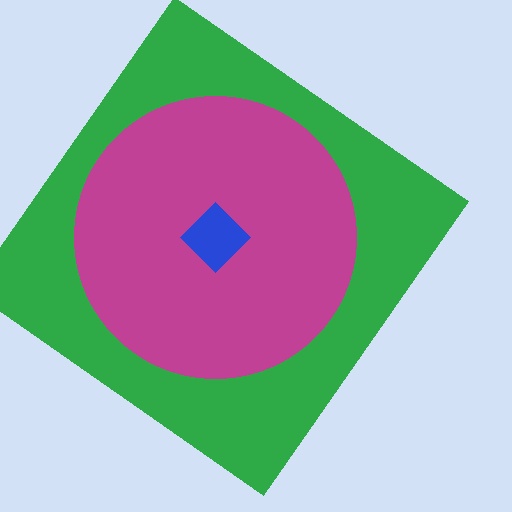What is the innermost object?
The blue diamond.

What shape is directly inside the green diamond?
The magenta circle.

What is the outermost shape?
The green diamond.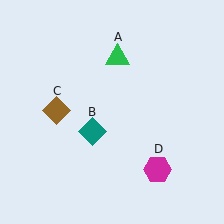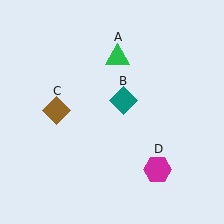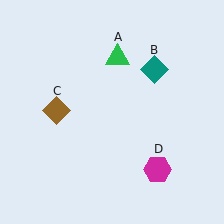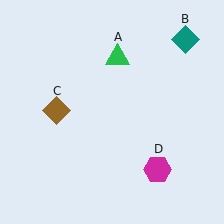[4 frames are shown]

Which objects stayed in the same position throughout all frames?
Green triangle (object A) and brown diamond (object C) and magenta hexagon (object D) remained stationary.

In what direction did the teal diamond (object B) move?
The teal diamond (object B) moved up and to the right.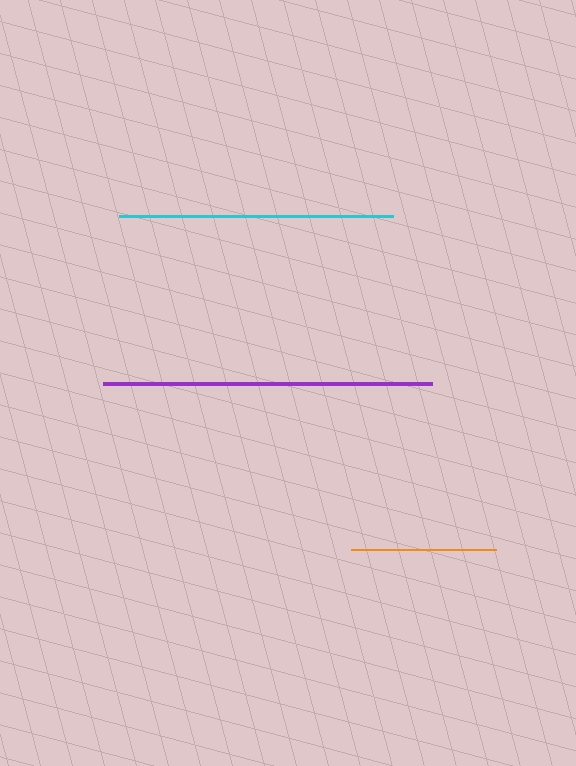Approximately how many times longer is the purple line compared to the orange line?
The purple line is approximately 2.3 times the length of the orange line.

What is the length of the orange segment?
The orange segment is approximately 145 pixels long.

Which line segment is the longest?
The purple line is the longest at approximately 329 pixels.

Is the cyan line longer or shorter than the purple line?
The purple line is longer than the cyan line.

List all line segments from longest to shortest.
From longest to shortest: purple, cyan, orange.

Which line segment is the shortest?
The orange line is the shortest at approximately 145 pixels.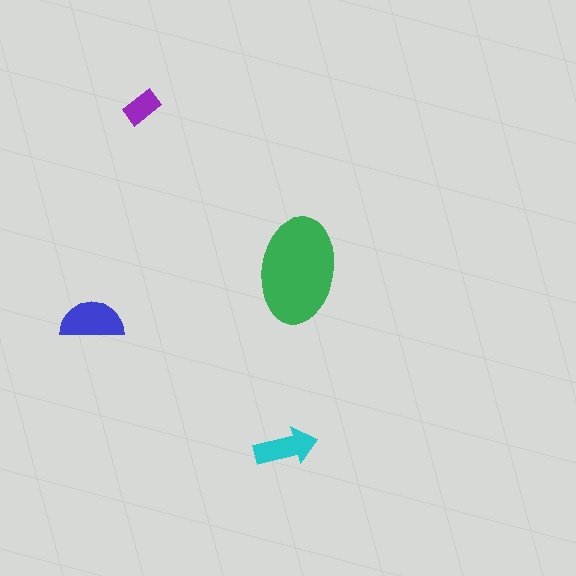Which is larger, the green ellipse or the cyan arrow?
The green ellipse.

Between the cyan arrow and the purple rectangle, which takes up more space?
The cyan arrow.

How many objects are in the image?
There are 4 objects in the image.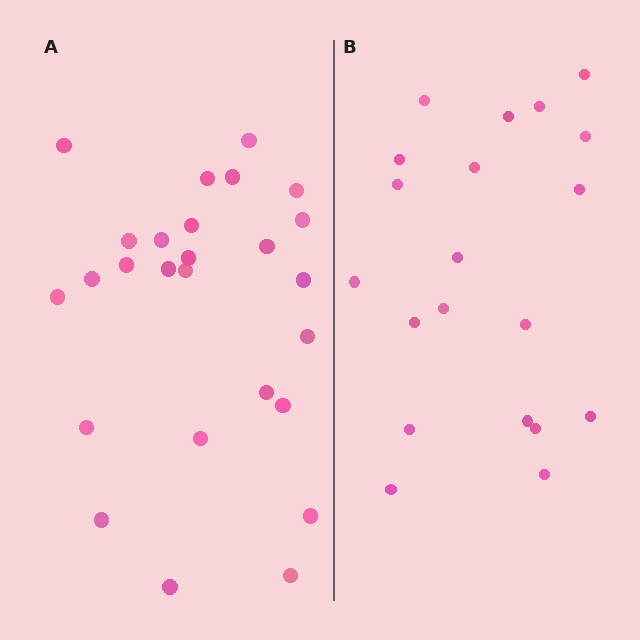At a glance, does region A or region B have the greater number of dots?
Region A (the left region) has more dots.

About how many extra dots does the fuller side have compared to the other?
Region A has about 6 more dots than region B.